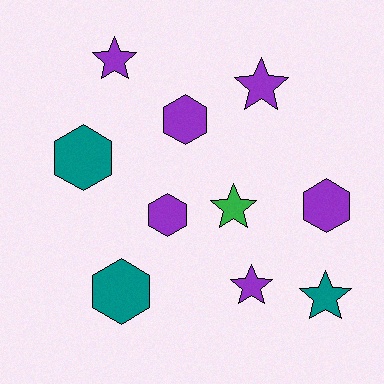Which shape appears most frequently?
Star, with 5 objects.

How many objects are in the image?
There are 10 objects.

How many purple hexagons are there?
There are 3 purple hexagons.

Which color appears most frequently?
Purple, with 6 objects.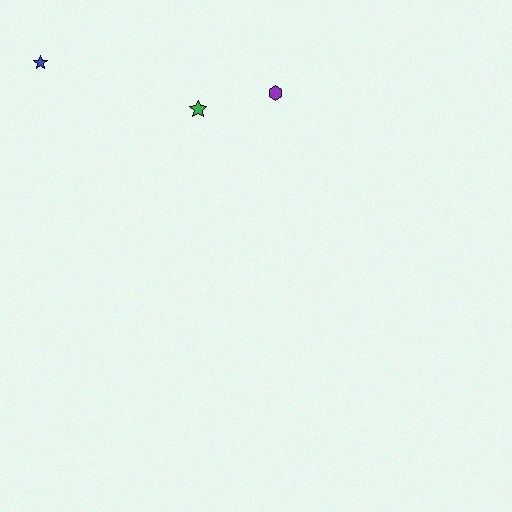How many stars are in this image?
There are 2 stars.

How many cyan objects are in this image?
There are no cyan objects.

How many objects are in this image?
There are 3 objects.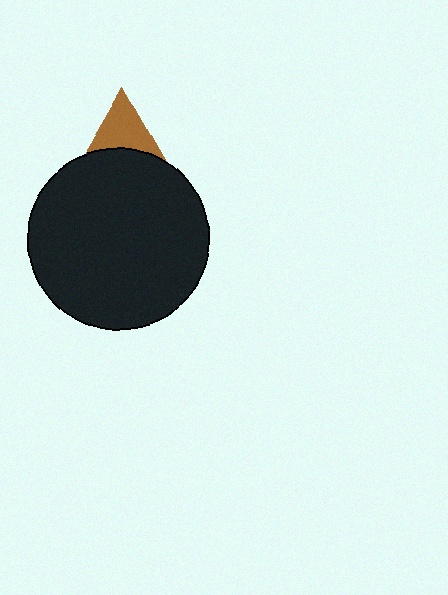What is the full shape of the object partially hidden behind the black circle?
The partially hidden object is a brown triangle.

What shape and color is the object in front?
The object in front is a black circle.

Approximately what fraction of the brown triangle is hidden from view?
Roughly 45% of the brown triangle is hidden behind the black circle.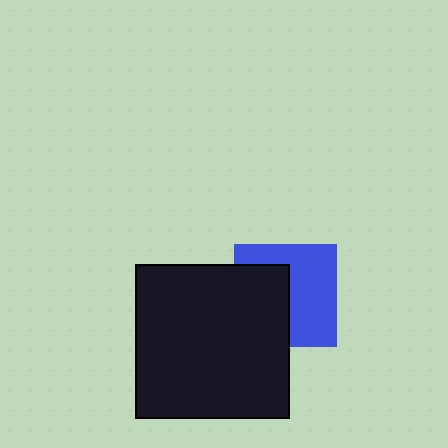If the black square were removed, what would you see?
You would see the complete blue square.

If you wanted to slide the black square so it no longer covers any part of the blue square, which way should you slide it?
Slide it left — that is the most direct way to separate the two shapes.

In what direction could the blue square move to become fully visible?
The blue square could move right. That would shift it out from behind the black square entirely.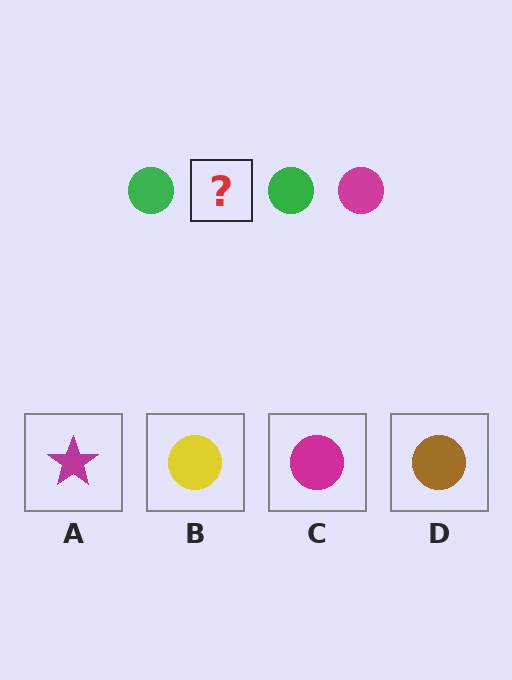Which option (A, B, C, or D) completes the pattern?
C.